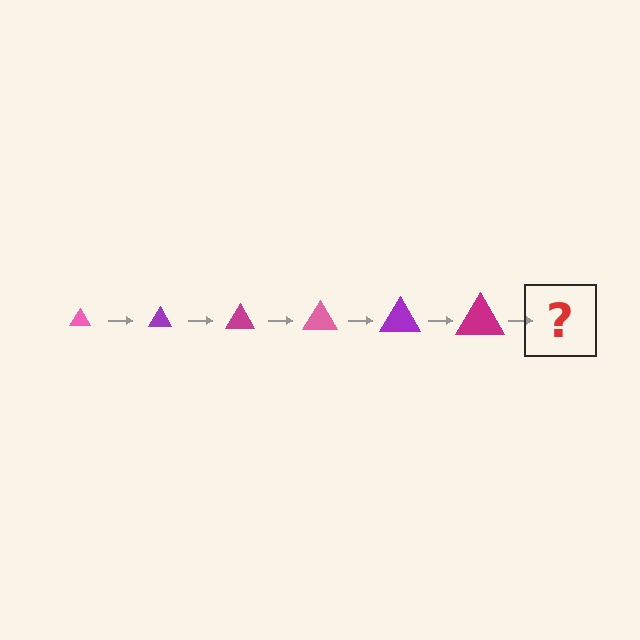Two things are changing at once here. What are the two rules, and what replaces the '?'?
The two rules are that the triangle grows larger each step and the color cycles through pink, purple, and magenta. The '?' should be a pink triangle, larger than the previous one.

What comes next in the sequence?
The next element should be a pink triangle, larger than the previous one.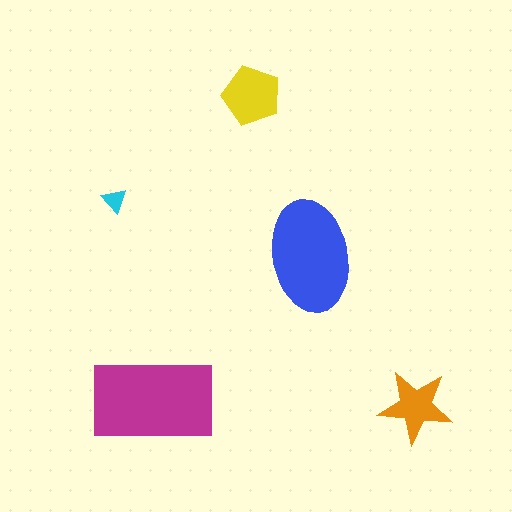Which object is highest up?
The yellow pentagon is topmost.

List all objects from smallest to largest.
The cyan triangle, the orange star, the yellow pentagon, the blue ellipse, the magenta rectangle.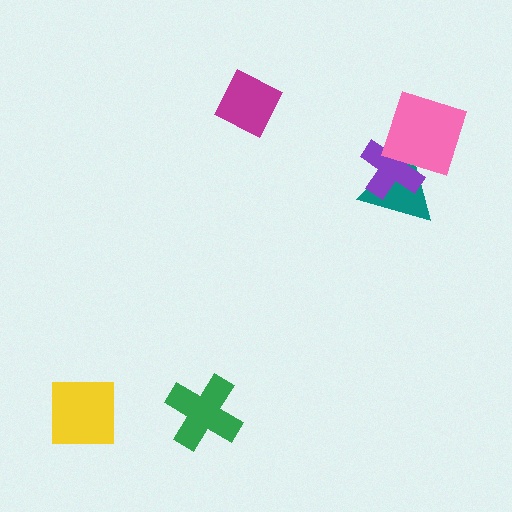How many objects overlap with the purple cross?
2 objects overlap with the purple cross.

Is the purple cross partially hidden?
Yes, it is partially covered by another shape.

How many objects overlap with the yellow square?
0 objects overlap with the yellow square.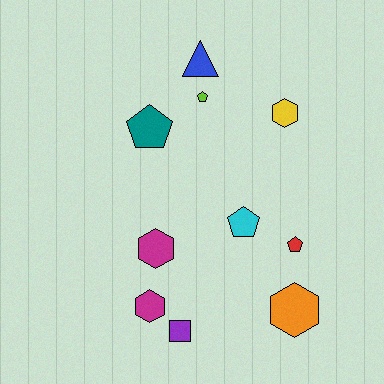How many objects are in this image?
There are 10 objects.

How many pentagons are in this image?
There are 4 pentagons.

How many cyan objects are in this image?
There is 1 cyan object.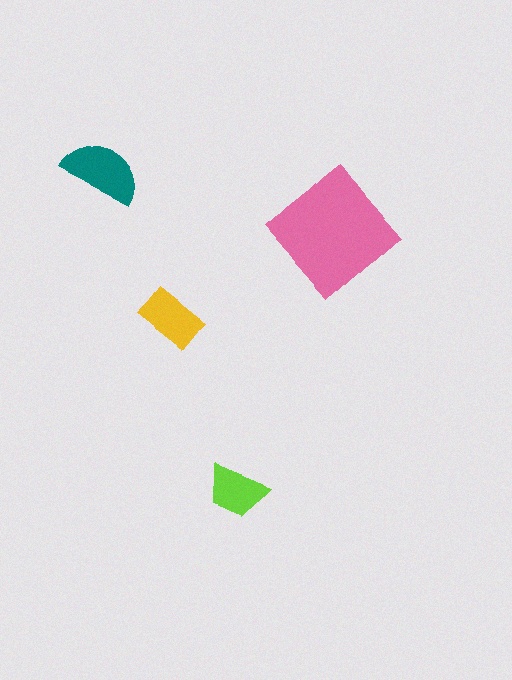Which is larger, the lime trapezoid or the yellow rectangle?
The yellow rectangle.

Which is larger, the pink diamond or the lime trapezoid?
The pink diamond.